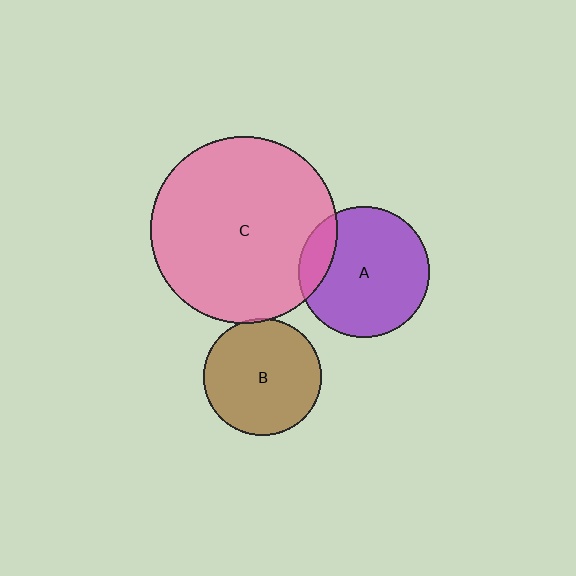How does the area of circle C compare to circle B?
Approximately 2.5 times.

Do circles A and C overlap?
Yes.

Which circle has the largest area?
Circle C (pink).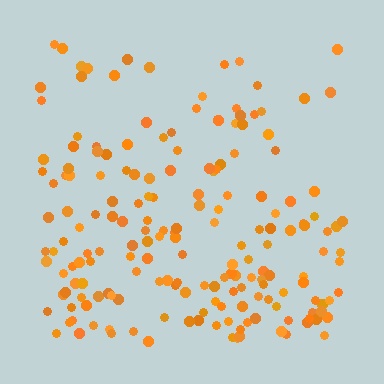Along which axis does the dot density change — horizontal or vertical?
Vertical.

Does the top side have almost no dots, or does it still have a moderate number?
Still a moderate number, just noticeably fewer than the bottom.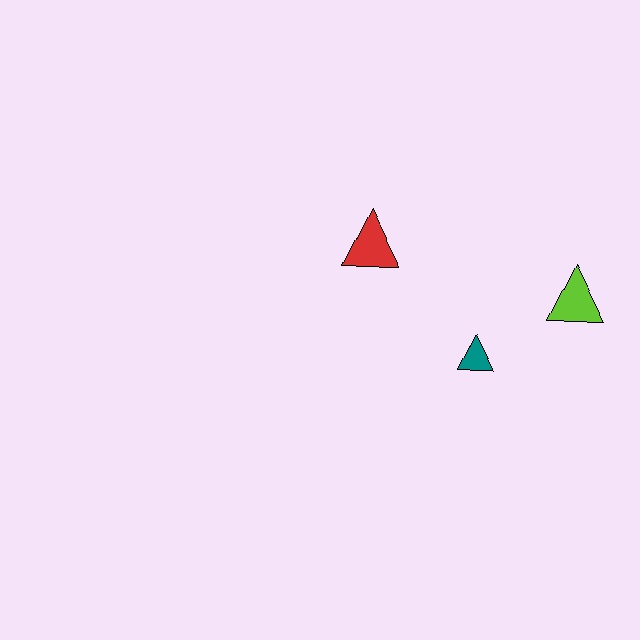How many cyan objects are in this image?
There are no cyan objects.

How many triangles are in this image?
There are 3 triangles.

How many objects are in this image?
There are 3 objects.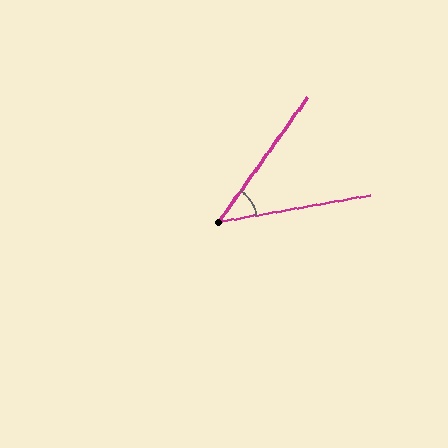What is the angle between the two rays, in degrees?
Approximately 44 degrees.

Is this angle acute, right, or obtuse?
It is acute.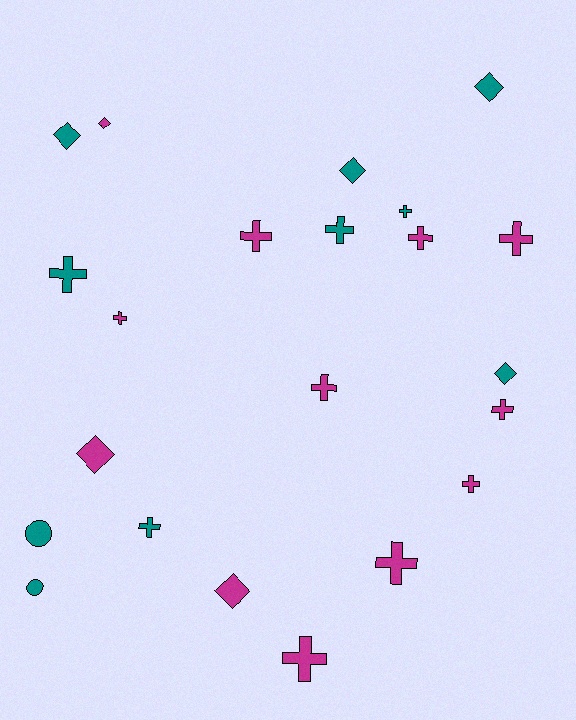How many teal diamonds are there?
There are 4 teal diamonds.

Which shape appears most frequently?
Cross, with 13 objects.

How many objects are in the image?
There are 22 objects.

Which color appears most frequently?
Magenta, with 12 objects.